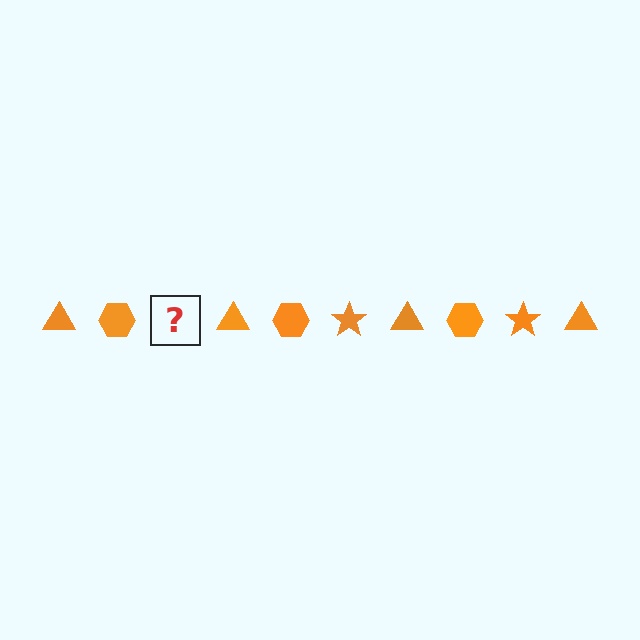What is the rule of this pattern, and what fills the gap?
The rule is that the pattern cycles through triangle, hexagon, star shapes in orange. The gap should be filled with an orange star.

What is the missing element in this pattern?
The missing element is an orange star.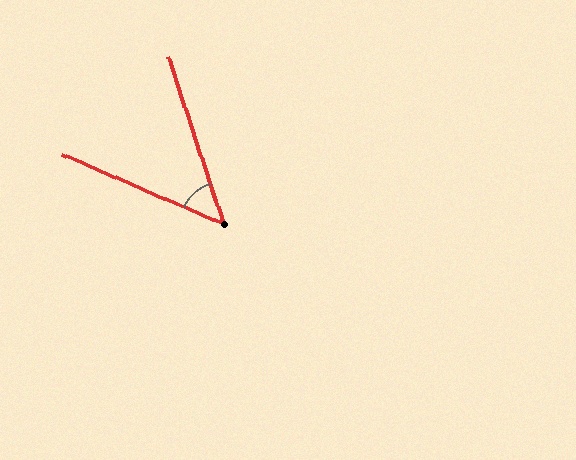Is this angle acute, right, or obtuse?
It is acute.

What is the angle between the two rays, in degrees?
Approximately 49 degrees.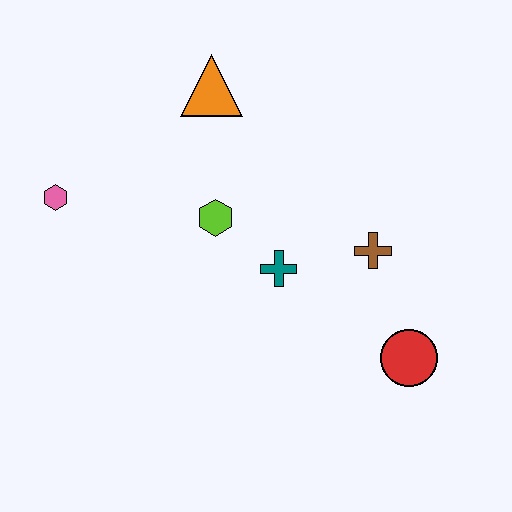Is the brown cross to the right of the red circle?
No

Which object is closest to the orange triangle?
The lime hexagon is closest to the orange triangle.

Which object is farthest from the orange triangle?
The red circle is farthest from the orange triangle.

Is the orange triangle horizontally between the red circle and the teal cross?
No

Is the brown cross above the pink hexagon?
No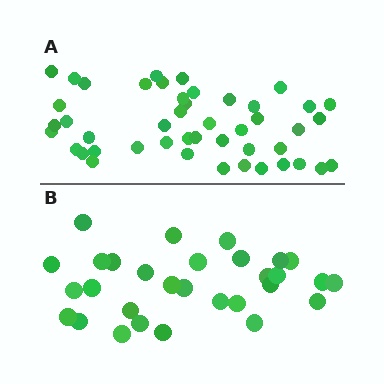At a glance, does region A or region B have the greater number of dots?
Region A (the top region) has more dots.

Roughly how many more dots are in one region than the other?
Region A has approximately 15 more dots than region B.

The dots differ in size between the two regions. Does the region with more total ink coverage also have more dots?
No. Region B has more total ink coverage because its dots are larger, but region A actually contains more individual dots. Total area can be misleading — the number of items is what matters here.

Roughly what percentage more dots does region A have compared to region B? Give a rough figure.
About 55% more.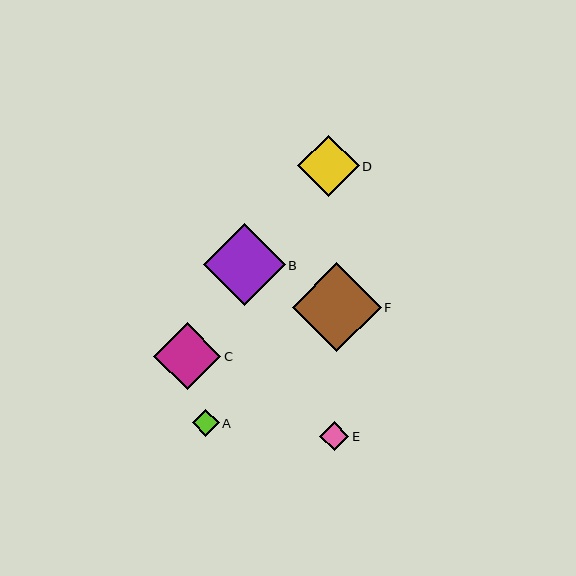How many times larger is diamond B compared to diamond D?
Diamond B is approximately 1.3 times the size of diamond D.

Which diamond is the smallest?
Diamond A is the smallest with a size of approximately 27 pixels.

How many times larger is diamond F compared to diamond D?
Diamond F is approximately 1.5 times the size of diamond D.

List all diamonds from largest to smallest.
From largest to smallest: F, B, C, D, E, A.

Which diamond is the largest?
Diamond F is the largest with a size of approximately 89 pixels.